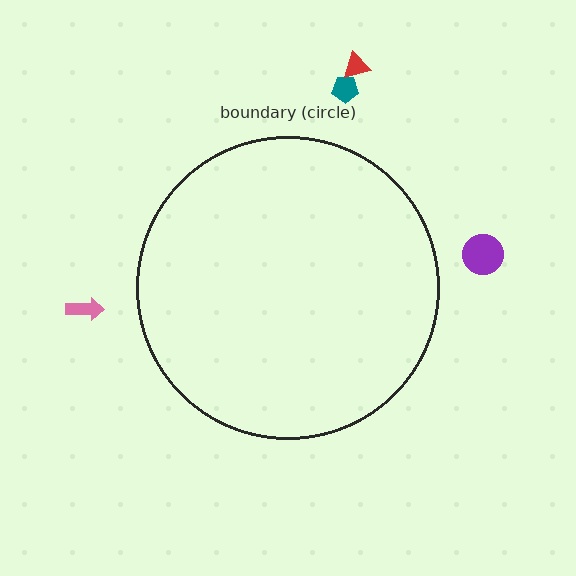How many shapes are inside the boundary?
0 inside, 4 outside.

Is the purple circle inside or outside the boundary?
Outside.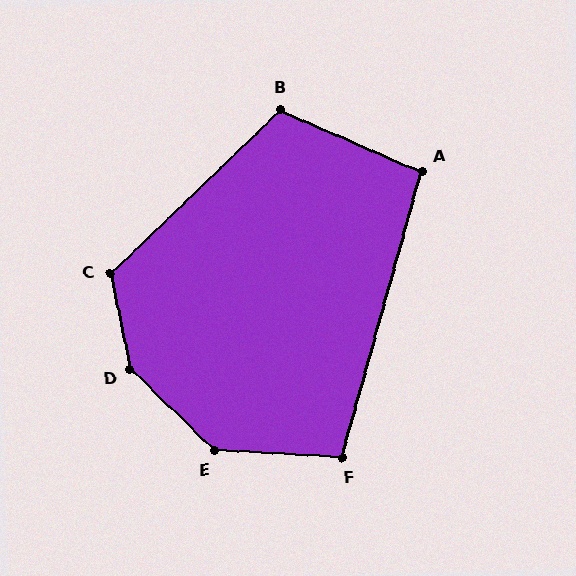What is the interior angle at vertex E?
Approximately 140 degrees (obtuse).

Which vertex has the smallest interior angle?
A, at approximately 98 degrees.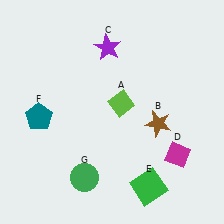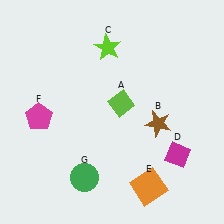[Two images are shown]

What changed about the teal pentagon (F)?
In Image 1, F is teal. In Image 2, it changed to magenta.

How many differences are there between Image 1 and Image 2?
There are 3 differences between the two images.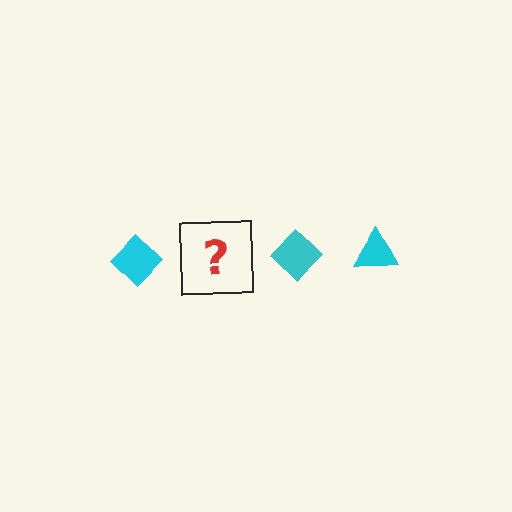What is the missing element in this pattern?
The missing element is a cyan triangle.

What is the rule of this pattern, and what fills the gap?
The rule is that the pattern cycles through diamond, triangle shapes in cyan. The gap should be filled with a cyan triangle.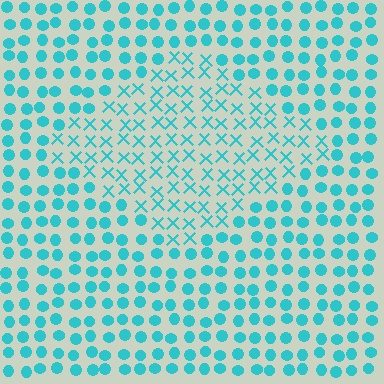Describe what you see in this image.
The image is filled with small cyan elements arranged in a uniform grid. A diamond-shaped region contains X marks, while the surrounding area contains circles. The boundary is defined purely by the change in element shape.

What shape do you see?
I see a diamond.